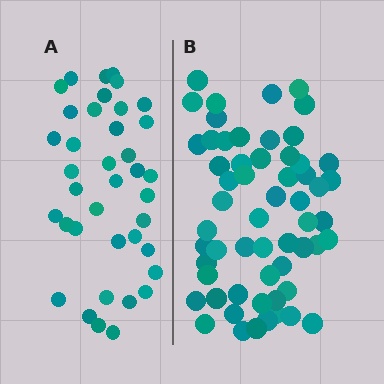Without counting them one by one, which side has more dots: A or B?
Region B (the right region) has more dots.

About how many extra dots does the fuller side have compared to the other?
Region B has approximately 20 more dots than region A.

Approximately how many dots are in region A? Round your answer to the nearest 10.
About 40 dots. (The exact count is 38, which rounds to 40.)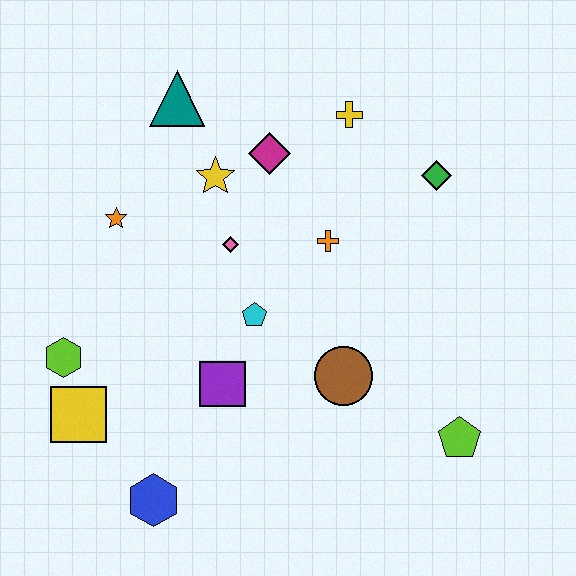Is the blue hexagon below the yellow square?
Yes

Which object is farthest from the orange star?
The lime pentagon is farthest from the orange star.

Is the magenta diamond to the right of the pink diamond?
Yes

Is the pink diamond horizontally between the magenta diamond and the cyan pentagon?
No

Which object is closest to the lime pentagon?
The brown circle is closest to the lime pentagon.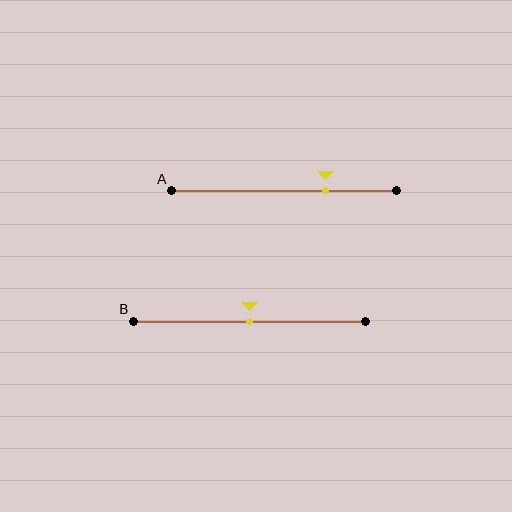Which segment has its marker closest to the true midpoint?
Segment B has its marker closest to the true midpoint.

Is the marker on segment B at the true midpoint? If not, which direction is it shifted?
Yes, the marker on segment B is at the true midpoint.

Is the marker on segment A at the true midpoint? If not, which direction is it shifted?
No, the marker on segment A is shifted to the right by about 18% of the segment length.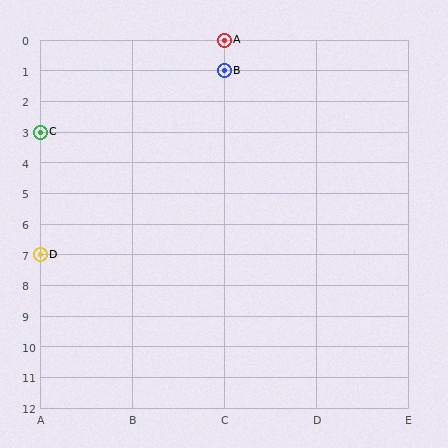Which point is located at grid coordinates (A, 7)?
Point D is at (A, 7).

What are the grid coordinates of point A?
Point A is at grid coordinates (C, 0).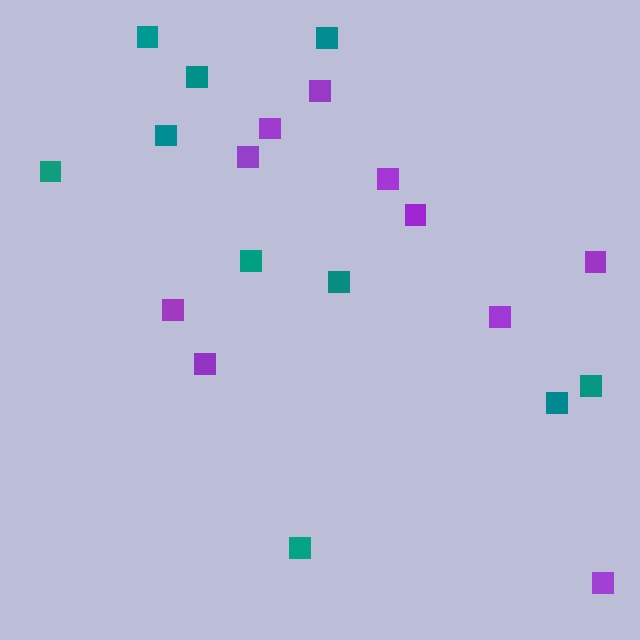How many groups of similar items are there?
There are 2 groups: one group of teal squares (10) and one group of purple squares (10).